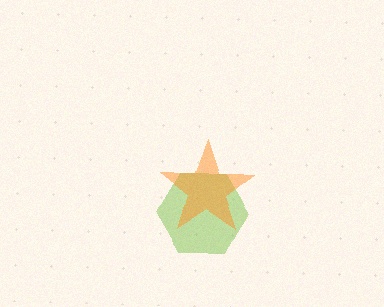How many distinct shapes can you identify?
There are 2 distinct shapes: a lime hexagon, an orange star.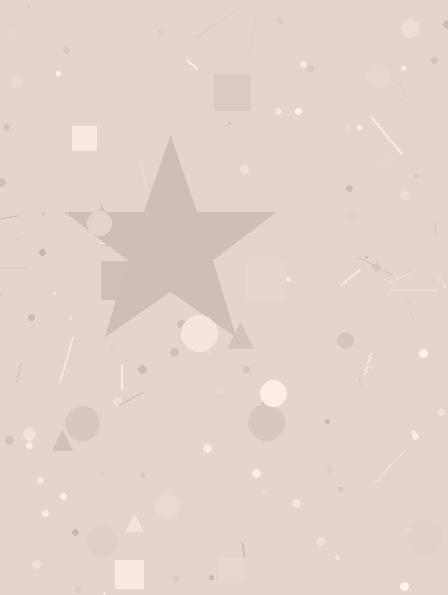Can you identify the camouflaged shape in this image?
The camouflaged shape is a star.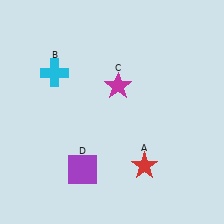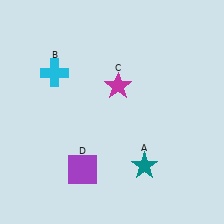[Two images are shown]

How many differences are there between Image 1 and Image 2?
There is 1 difference between the two images.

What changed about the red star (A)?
In Image 1, A is red. In Image 2, it changed to teal.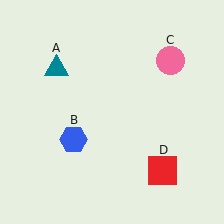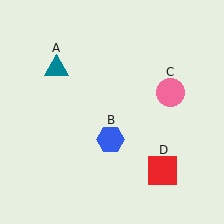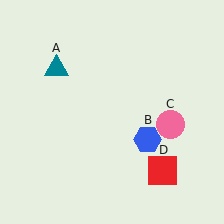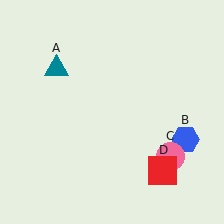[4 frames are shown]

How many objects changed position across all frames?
2 objects changed position: blue hexagon (object B), pink circle (object C).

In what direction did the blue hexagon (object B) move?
The blue hexagon (object B) moved right.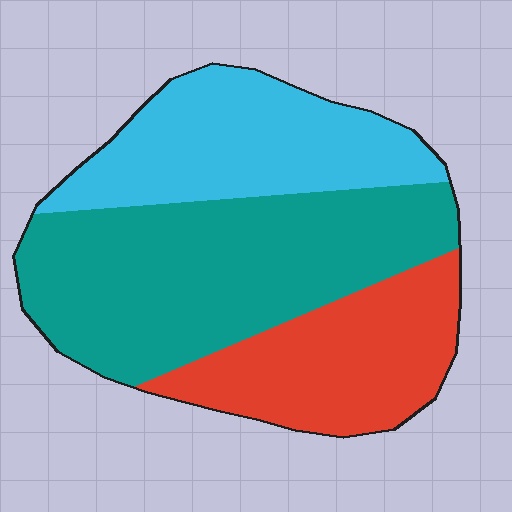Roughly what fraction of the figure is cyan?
Cyan covers 28% of the figure.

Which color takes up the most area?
Teal, at roughly 45%.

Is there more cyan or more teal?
Teal.